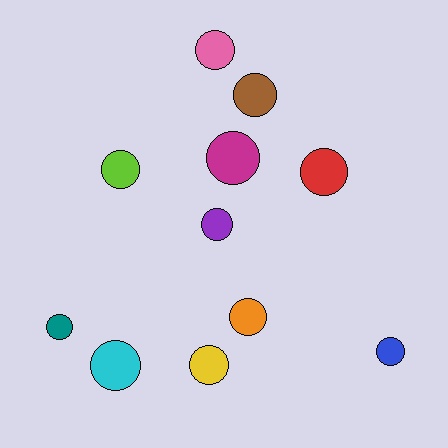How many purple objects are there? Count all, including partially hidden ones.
There is 1 purple object.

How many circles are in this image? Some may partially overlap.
There are 11 circles.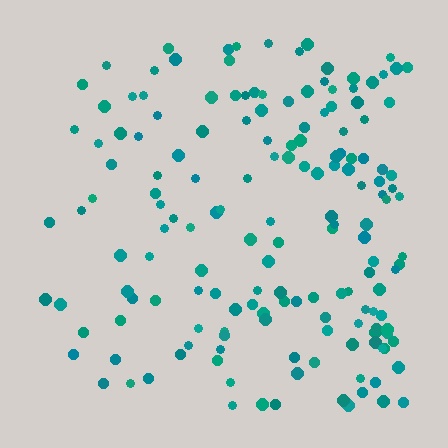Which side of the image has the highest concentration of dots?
The right.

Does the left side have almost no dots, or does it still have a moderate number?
Still a moderate number, just noticeably fewer than the right.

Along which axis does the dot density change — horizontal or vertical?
Horizontal.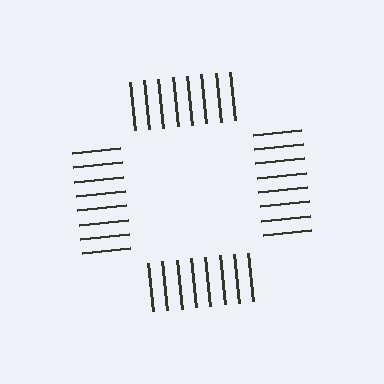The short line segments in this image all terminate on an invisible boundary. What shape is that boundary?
An illusory square — the line segments terminate on its edges but no continuous stroke is drawn.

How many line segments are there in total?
32 — 8 along each of the 4 edges.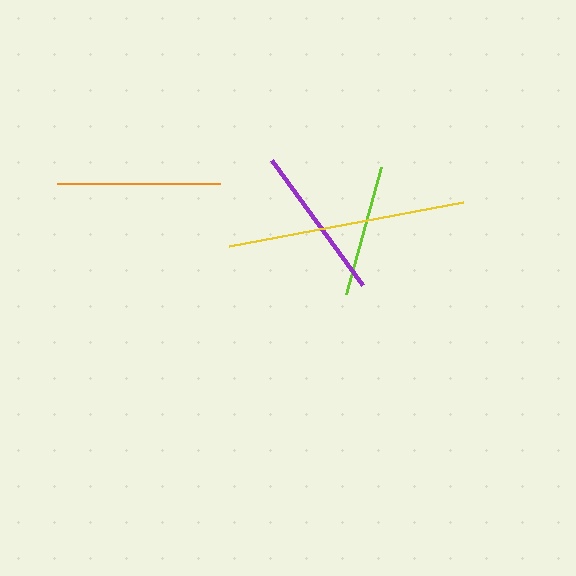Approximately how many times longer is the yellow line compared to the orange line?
The yellow line is approximately 1.5 times the length of the orange line.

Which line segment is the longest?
The yellow line is the longest at approximately 239 pixels.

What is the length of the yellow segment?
The yellow segment is approximately 239 pixels long.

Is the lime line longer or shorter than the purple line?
The purple line is longer than the lime line.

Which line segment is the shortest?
The lime line is the shortest at approximately 132 pixels.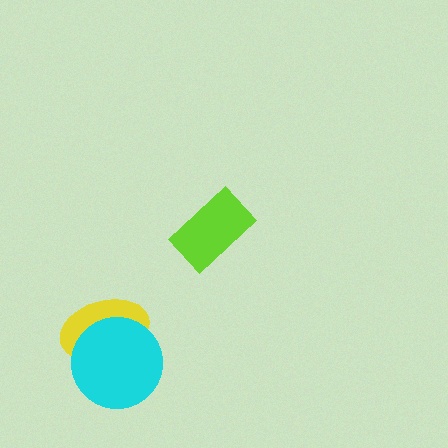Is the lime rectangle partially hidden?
No, no other shape covers it.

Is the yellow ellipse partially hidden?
Yes, it is partially covered by another shape.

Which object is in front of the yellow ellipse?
The cyan circle is in front of the yellow ellipse.